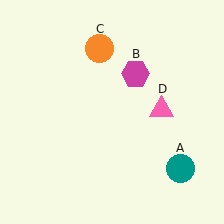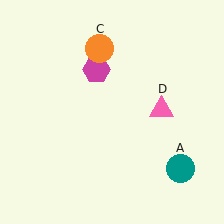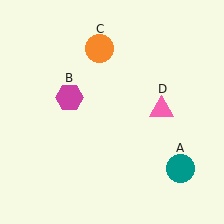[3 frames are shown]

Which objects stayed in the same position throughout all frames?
Teal circle (object A) and orange circle (object C) and pink triangle (object D) remained stationary.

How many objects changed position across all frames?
1 object changed position: magenta hexagon (object B).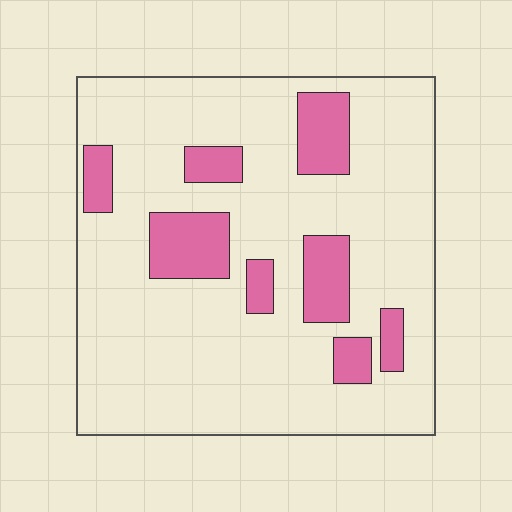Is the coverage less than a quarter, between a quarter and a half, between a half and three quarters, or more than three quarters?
Less than a quarter.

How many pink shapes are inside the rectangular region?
8.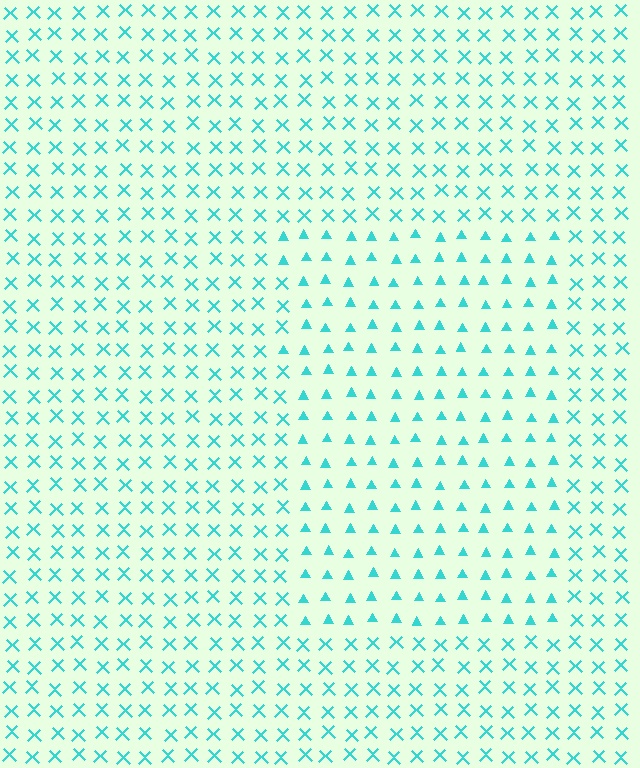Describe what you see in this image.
The image is filled with small cyan elements arranged in a uniform grid. A rectangle-shaped region contains triangles, while the surrounding area contains X marks. The boundary is defined purely by the change in element shape.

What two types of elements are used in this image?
The image uses triangles inside the rectangle region and X marks outside it.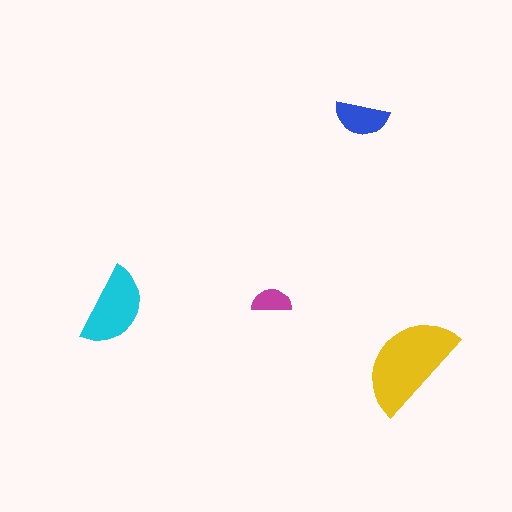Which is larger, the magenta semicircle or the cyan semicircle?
The cyan one.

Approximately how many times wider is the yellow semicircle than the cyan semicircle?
About 1.5 times wider.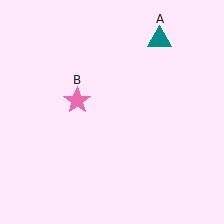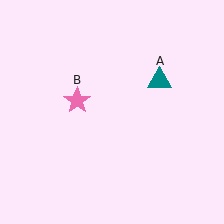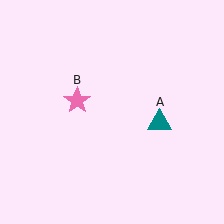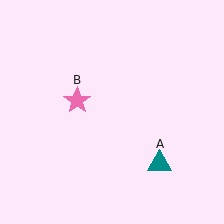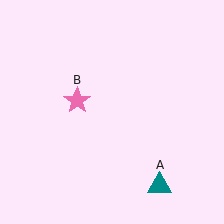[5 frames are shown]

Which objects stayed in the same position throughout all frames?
Pink star (object B) remained stationary.